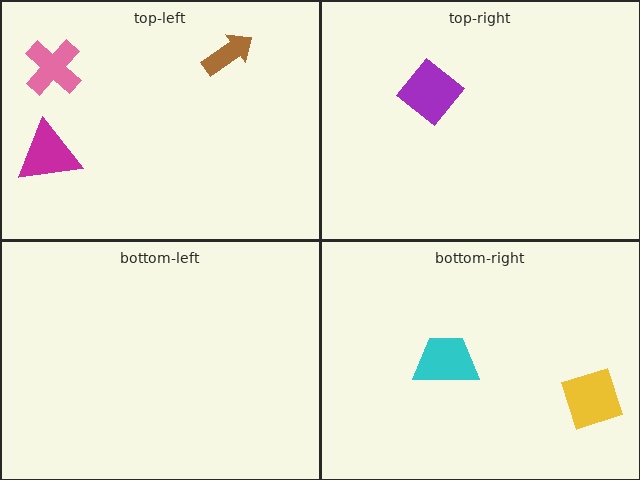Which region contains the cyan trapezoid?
The bottom-right region.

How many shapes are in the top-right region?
1.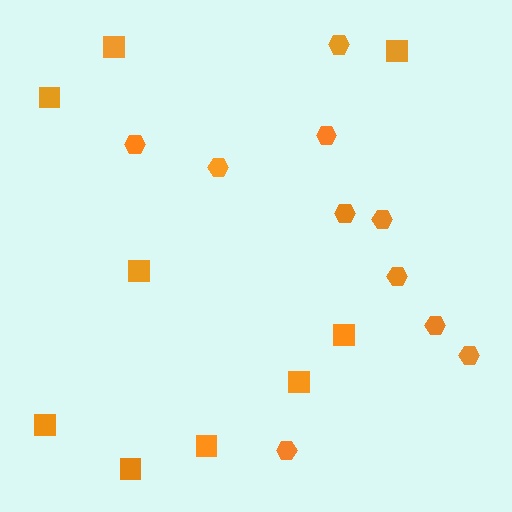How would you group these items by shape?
There are 2 groups: one group of squares (9) and one group of hexagons (10).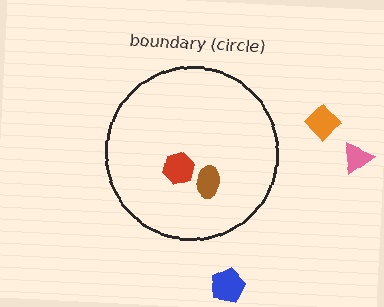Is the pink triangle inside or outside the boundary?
Outside.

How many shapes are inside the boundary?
2 inside, 3 outside.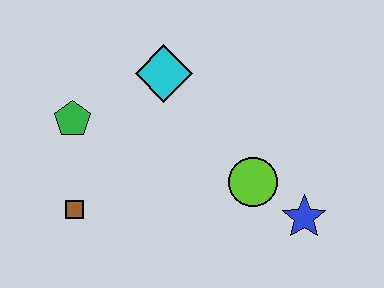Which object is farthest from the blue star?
The green pentagon is farthest from the blue star.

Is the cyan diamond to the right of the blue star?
No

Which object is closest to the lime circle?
The blue star is closest to the lime circle.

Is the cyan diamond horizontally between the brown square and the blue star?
Yes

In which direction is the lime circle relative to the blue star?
The lime circle is to the left of the blue star.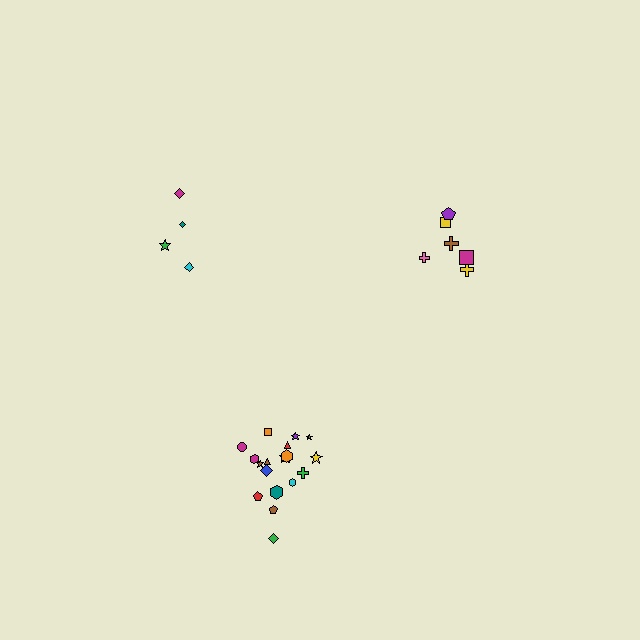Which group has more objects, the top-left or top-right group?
The top-right group.